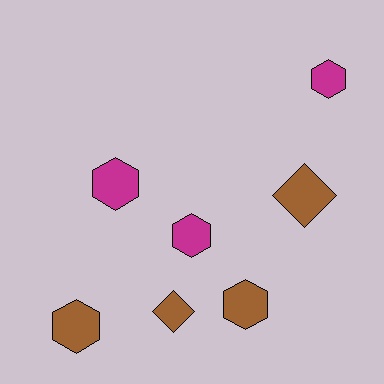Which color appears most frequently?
Brown, with 4 objects.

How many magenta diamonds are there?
There are no magenta diamonds.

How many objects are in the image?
There are 7 objects.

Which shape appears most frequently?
Hexagon, with 5 objects.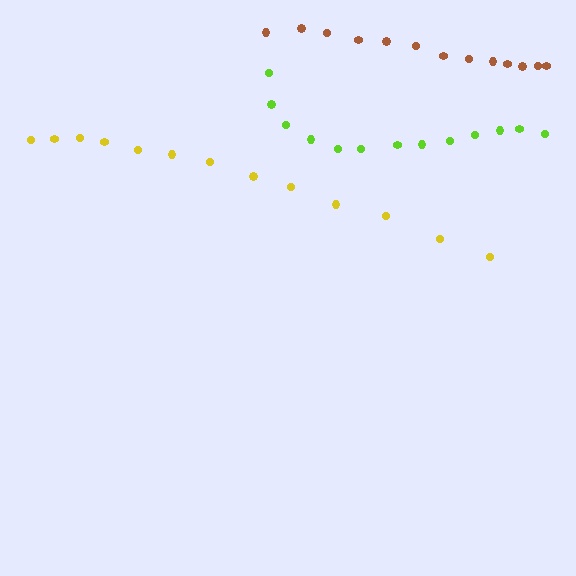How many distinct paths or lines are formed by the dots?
There are 3 distinct paths.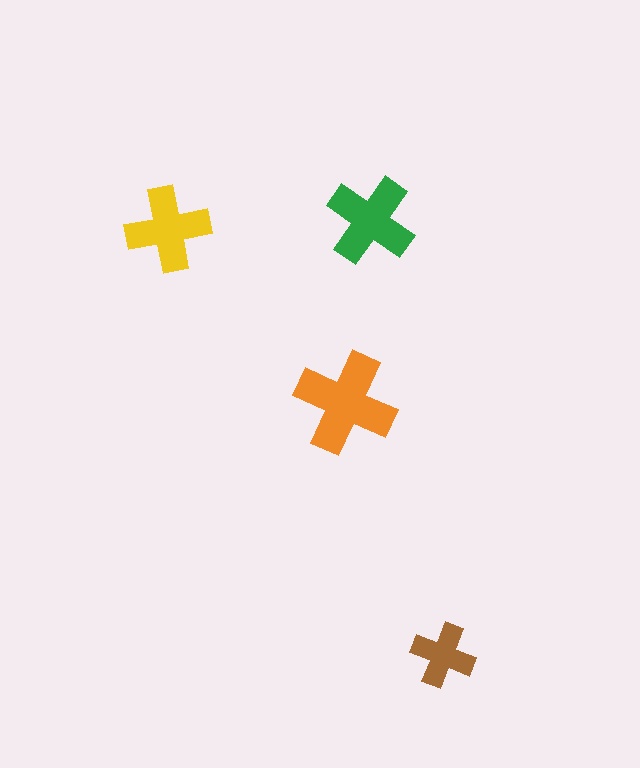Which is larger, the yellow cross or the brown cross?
The yellow one.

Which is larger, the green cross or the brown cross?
The green one.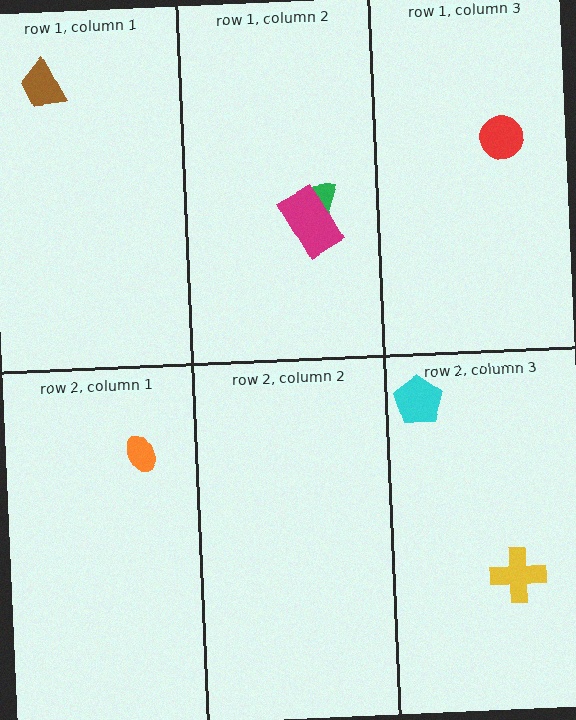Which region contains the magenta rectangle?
The row 1, column 2 region.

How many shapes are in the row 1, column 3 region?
1.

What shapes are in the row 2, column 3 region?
The yellow cross, the cyan pentagon.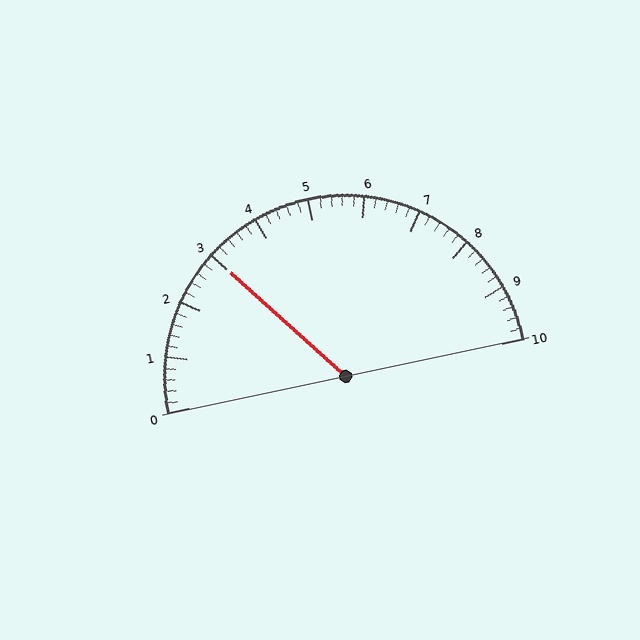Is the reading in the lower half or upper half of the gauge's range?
The reading is in the lower half of the range (0 to 10).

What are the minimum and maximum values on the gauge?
The gauge ranges from 0 to 10.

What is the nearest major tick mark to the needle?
The nearest major tick mark is 3.